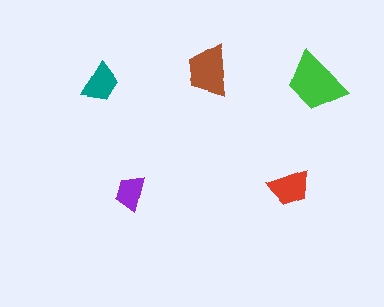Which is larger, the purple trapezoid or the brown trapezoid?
The brown one.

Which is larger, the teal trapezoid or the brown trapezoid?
The brown one.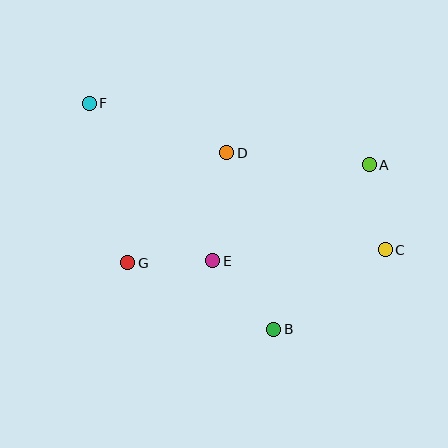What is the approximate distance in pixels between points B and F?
The distance between B and F is approximately 292 pixels.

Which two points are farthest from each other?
Points C and F are farthest from each other.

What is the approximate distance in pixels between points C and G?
The distance between C and G is approximately 258 pixels.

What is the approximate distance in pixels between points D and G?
The distance between D and G is approximately 148 pixels.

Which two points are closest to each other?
Points E and G are closest to each other.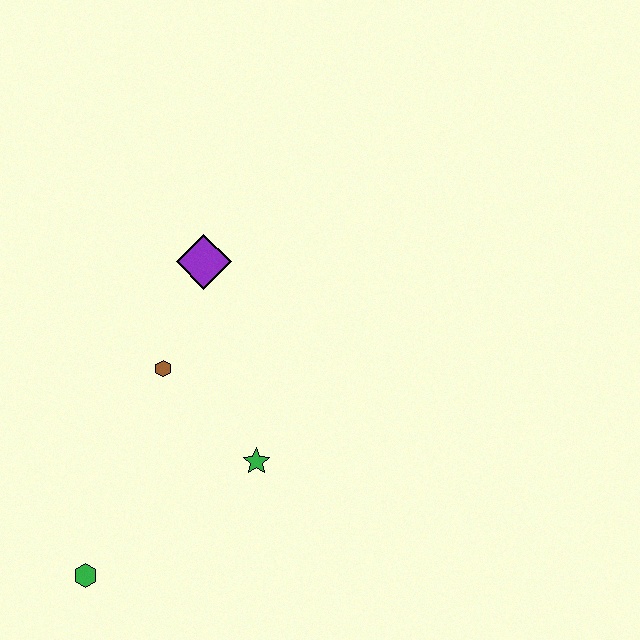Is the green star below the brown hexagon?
Yes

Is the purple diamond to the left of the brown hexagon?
No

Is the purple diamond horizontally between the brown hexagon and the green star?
Yes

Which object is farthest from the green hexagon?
The purple diamond is farthest from the green hexagon.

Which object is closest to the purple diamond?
The brown hexagon is closest to the purple diamond.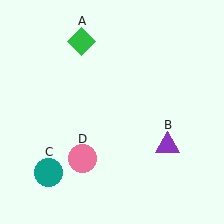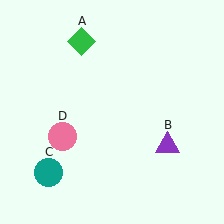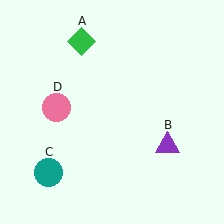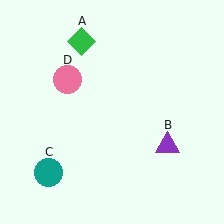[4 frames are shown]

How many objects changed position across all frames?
1 object changed position: pink circle (object D).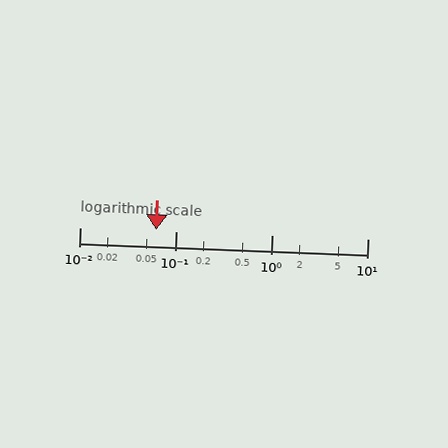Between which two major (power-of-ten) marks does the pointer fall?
The pointer is between 0.01 and 0.1.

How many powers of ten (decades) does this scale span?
The scale spans 3 decades, from 0.01 to 10.